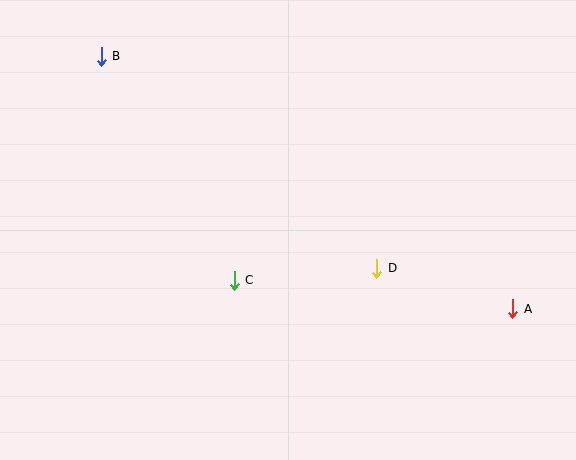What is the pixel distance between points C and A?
The distance between C and A is 280 pixels.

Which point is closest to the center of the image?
Point C at (234, 280) is closest to the center.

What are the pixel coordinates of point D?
Point D is at (377, 268).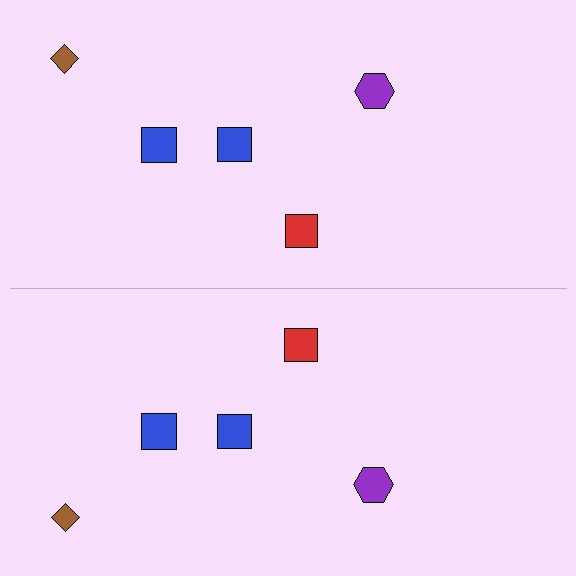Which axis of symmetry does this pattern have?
The pattern has a horizontal axis of symmetry running through the center of the image.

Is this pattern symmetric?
Yes, this pattern has bilateral (reflection) symmetry.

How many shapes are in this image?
There are 10 shapes in this image.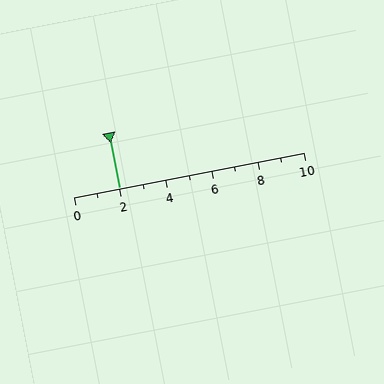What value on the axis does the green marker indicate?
The marker indicates approximately 2.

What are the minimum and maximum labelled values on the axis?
The axis runs from 0 to 10.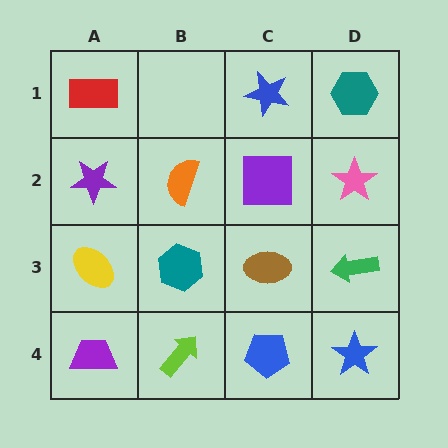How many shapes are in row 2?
4 shapes.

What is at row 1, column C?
A blue star.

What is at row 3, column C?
A brown ellipse.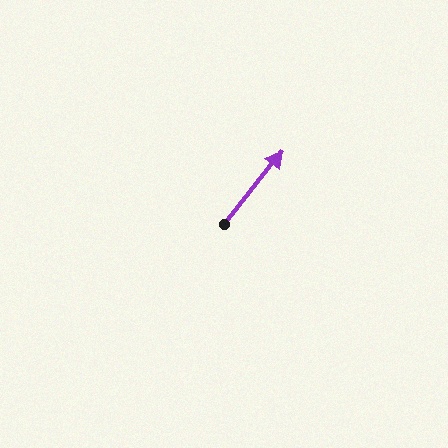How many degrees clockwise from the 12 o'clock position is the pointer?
Approximately 39 degrees.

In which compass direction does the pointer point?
Northeast.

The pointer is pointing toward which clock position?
Roughly 1 o'clock.